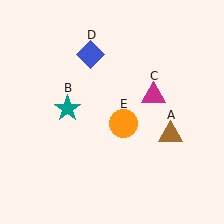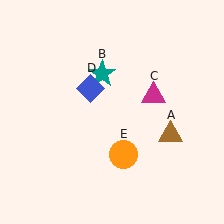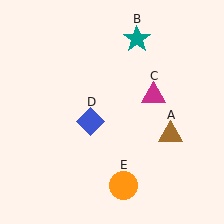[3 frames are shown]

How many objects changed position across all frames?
3 objects changed position: teal star (object B), blue diamond (object D), orange circle (object E).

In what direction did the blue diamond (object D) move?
The blue diamond (object D) moved down.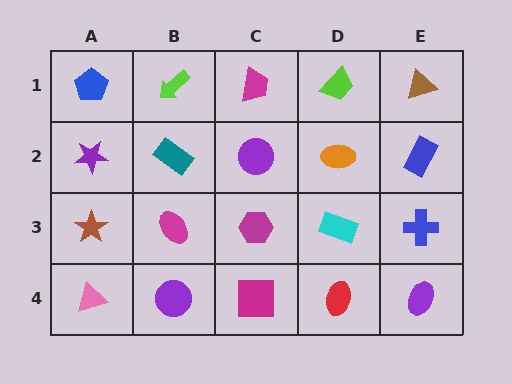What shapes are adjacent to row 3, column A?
A purple star (row 2, column A), a pink triangle (row 4, column A), a magenta ellipse (row 3, column B).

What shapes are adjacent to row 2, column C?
A magenta trapezoid (row 1, column C), a magenta hexagon (row 3, column C), a teal rectangle (row 2, column B), an orange ellipse (row 2, column D).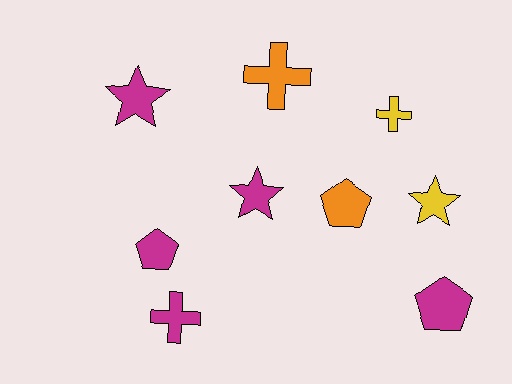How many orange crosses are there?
There is 1 orange cross.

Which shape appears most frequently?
Star, with 3 objects.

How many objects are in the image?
There are 9 objects.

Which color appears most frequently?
Magenta, with 5 objects.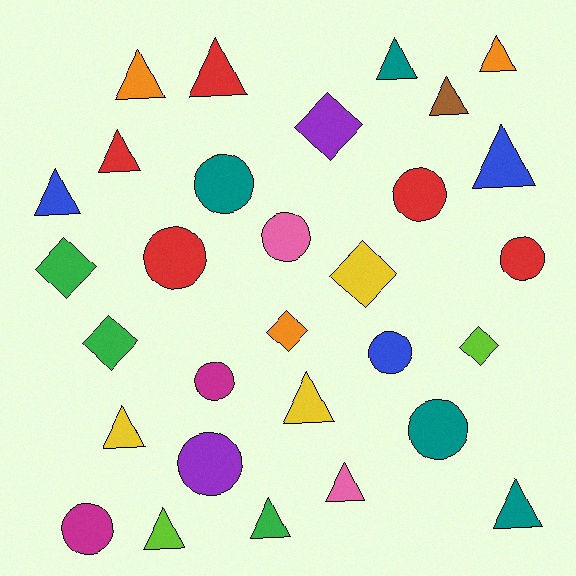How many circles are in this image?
There are 10 circles.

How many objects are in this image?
There are 30 objects.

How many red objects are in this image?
There are 5 red objects.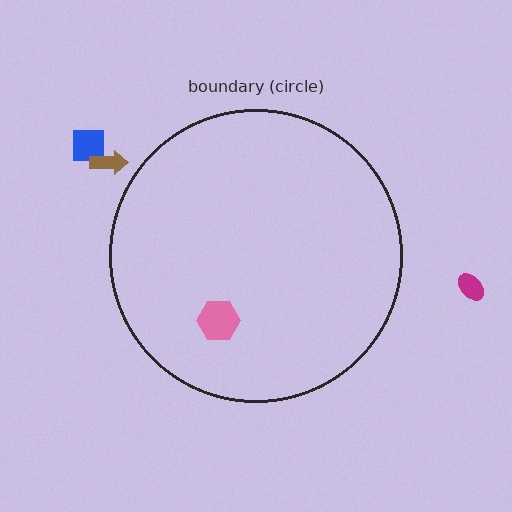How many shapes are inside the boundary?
1 inside, 3 outside.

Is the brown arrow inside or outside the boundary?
Outside.